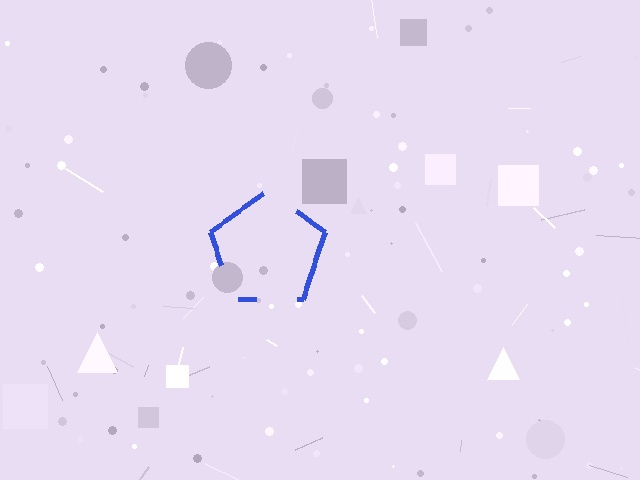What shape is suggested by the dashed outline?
The dashed outline suggests a pentagon.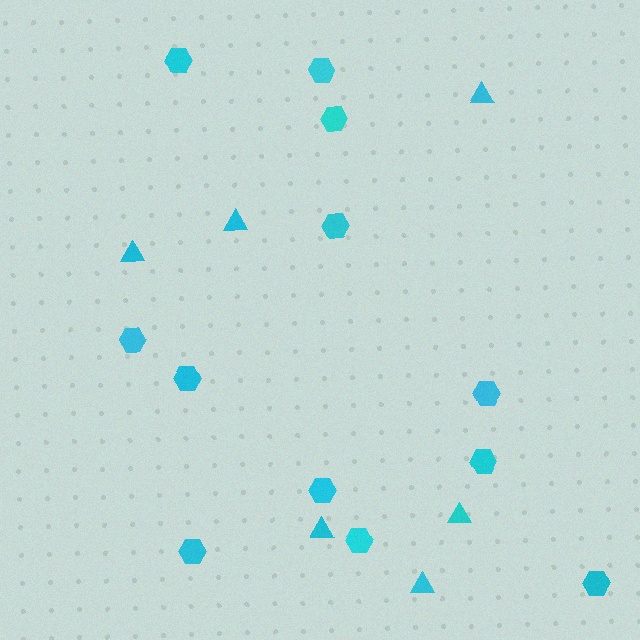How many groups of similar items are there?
There are 2 groups: one group of triangles (6) and one group of hexagons (12).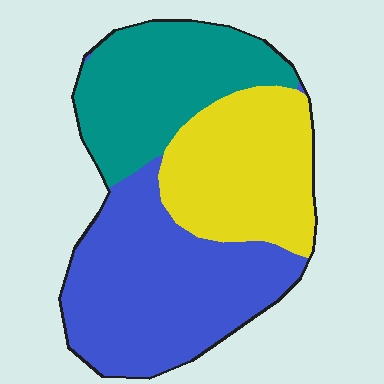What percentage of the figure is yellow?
Yellow takes up between a sixth and a third of the figure.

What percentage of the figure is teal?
Teal covers 29% of the figure.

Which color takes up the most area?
Blue, at roughly 40%.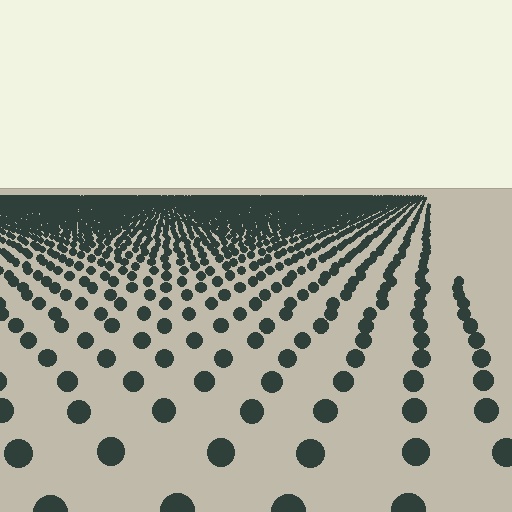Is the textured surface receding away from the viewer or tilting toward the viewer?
The surface is receding away from the viewer. Texture elements get smaller and denser toward the top.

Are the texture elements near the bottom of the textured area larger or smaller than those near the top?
Larger. Near the bottom, elements are closer to the viewer and appear at a bigger on-screen size.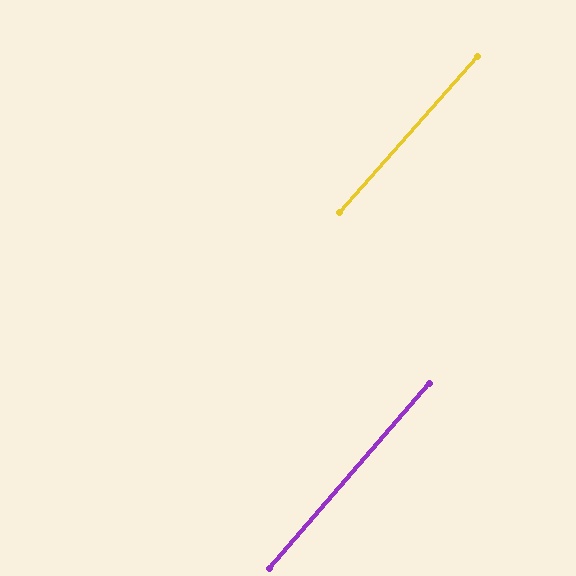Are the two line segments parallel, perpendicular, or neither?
Parallel — their directions differ by only 0.4°.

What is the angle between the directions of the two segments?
Approximately 0 degrees.